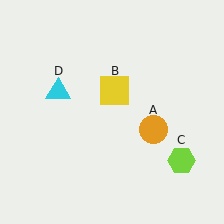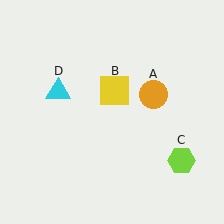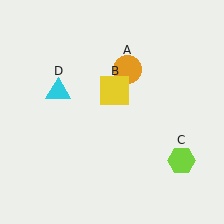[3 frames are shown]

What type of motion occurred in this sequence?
The orange circle (object A) rotated counterclockwise around the center of the scene.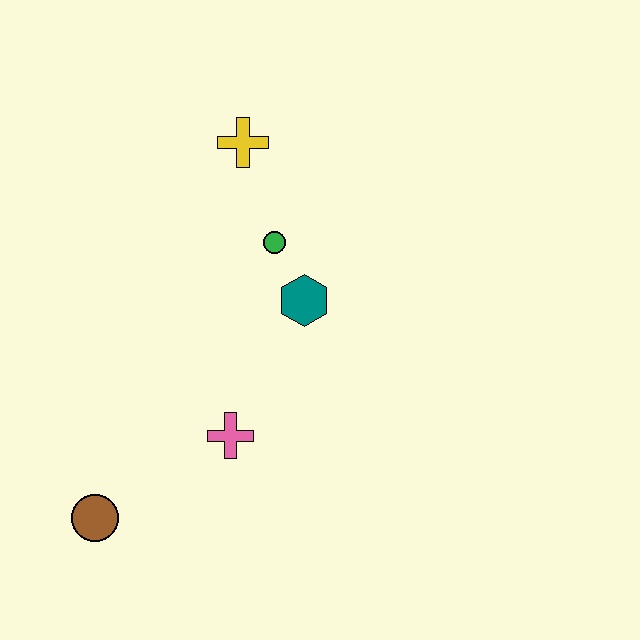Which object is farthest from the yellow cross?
The brown circle is farthest from the yellow cross.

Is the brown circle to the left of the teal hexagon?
Yes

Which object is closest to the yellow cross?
The green circle is closest to the yellow cross.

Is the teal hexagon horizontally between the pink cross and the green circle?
No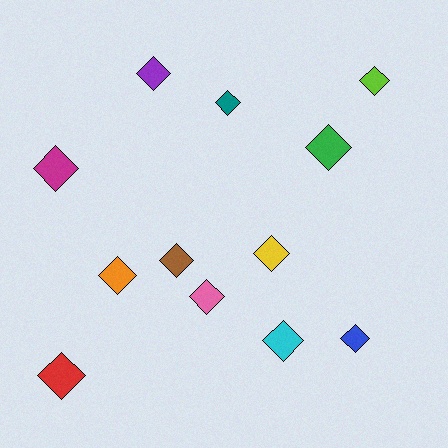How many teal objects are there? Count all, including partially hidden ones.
There is 1 teal object.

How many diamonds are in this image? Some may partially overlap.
There are 12 diamonds.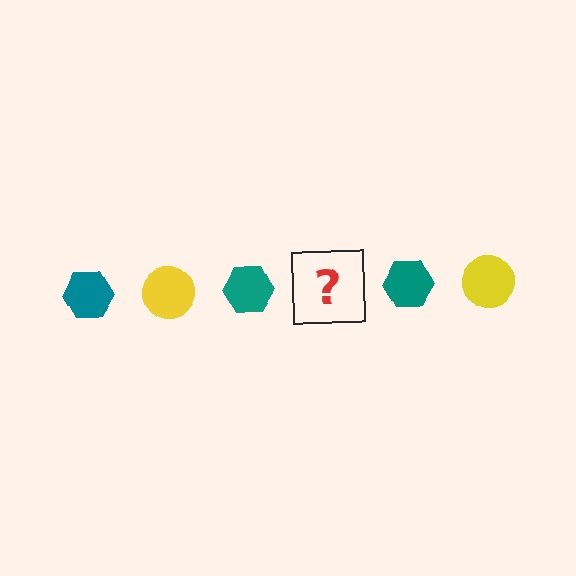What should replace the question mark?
The question mark should be replaced with a yellow circle.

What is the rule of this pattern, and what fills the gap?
The rule is that the pattern alternates between teal hexagon and yellow circle. The gap should be filled with a yellow circle.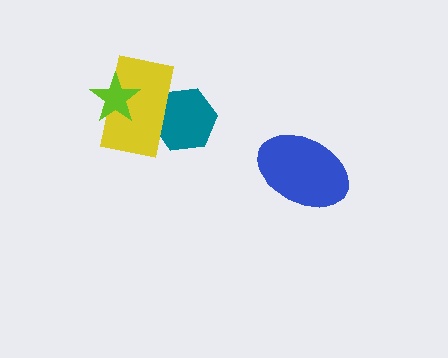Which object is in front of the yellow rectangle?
The lime star is in front of the yellow rectangle.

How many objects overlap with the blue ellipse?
0 objects overlap with the blue ellipse.